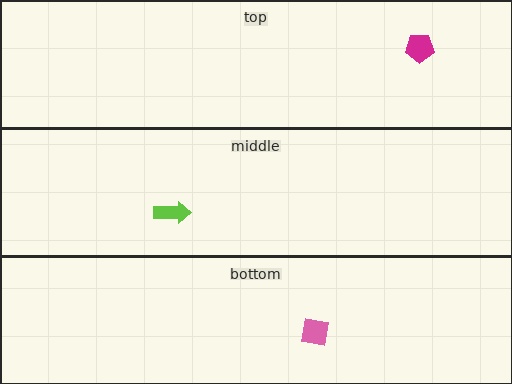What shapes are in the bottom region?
The pink square.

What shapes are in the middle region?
The lime arrow.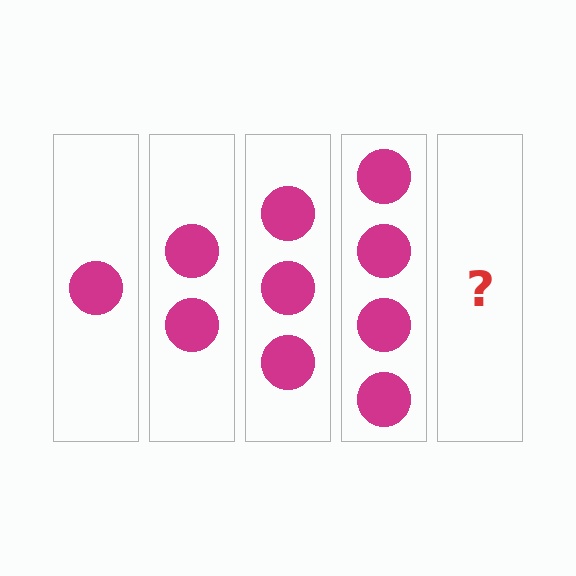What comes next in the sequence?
The next element should be 5 circles.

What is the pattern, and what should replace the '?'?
The pattern is that each step adds one more circle. The '?' should be 5 circles.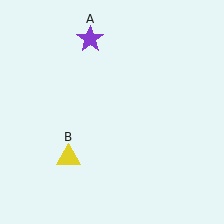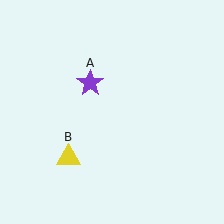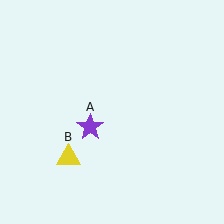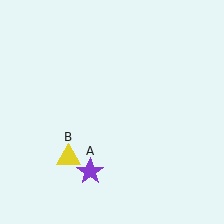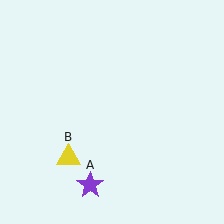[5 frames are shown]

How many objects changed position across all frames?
1 object changed position: purple star (object A).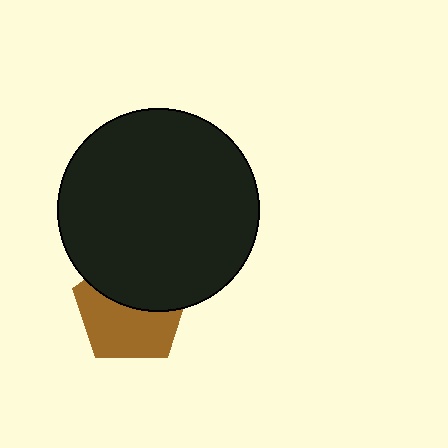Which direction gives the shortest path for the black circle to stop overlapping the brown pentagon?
Moving up gives the shortest separation.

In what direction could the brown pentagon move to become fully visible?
The brown pentagon could move down. That would shift it out from behind the black circle entirely.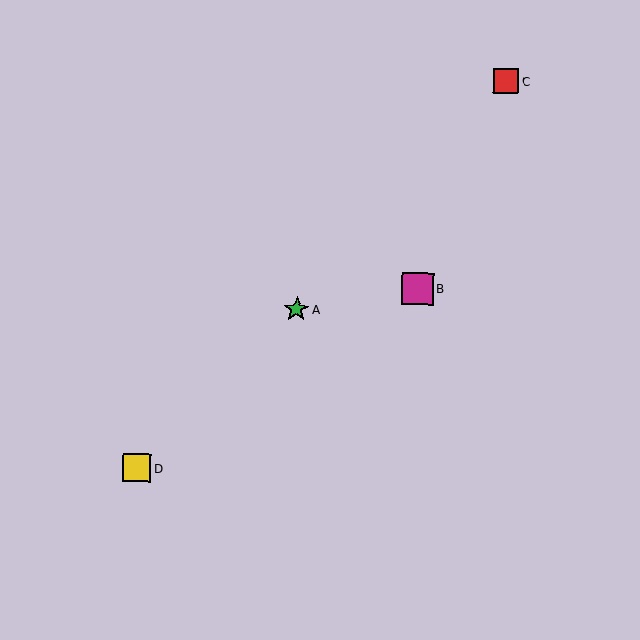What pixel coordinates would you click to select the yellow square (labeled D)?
Click at (137, 468) to select the yellow square D.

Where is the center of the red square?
The center of the red square is at (506, 81).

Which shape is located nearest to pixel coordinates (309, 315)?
The green star (labeled A) at (297, 309) is nearest to that location.